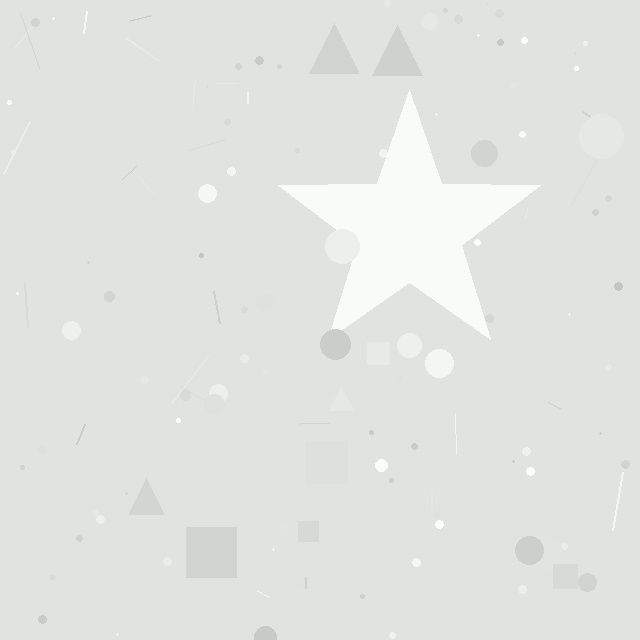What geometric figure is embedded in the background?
A star is embedded in the background.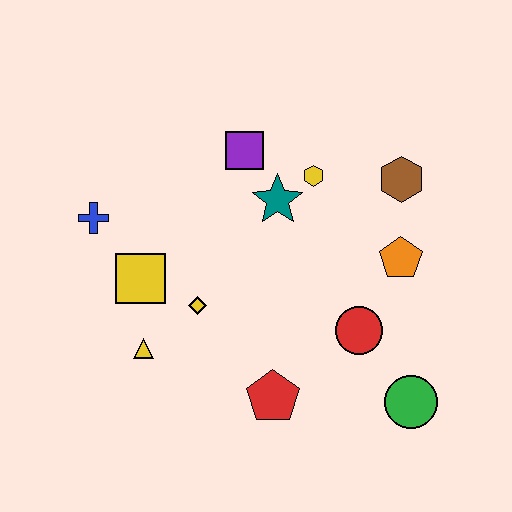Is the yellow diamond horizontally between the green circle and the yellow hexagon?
No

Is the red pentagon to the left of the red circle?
Yes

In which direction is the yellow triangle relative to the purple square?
The yellow triangle is below the purple square.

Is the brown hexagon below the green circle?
No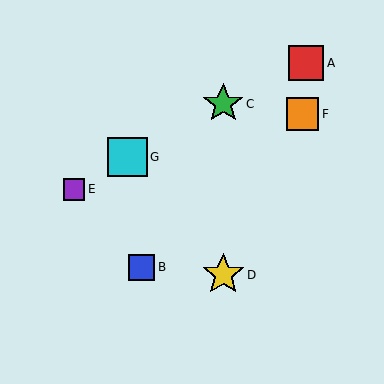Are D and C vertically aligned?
Yes, both are at x≈223.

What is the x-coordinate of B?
Object B is at x≈142.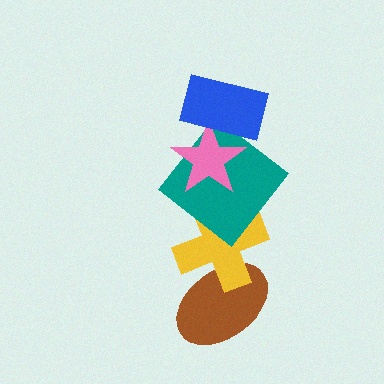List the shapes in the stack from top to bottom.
From top to bottom: the blue rectangle, the pink star, the teal diamond, the yellow cross, the brown ellipse.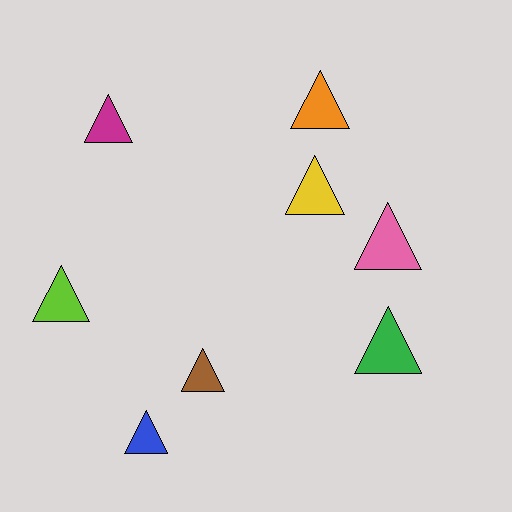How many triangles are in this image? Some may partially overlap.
There are 8 triangles.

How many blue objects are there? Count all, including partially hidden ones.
There is 1 blue object.